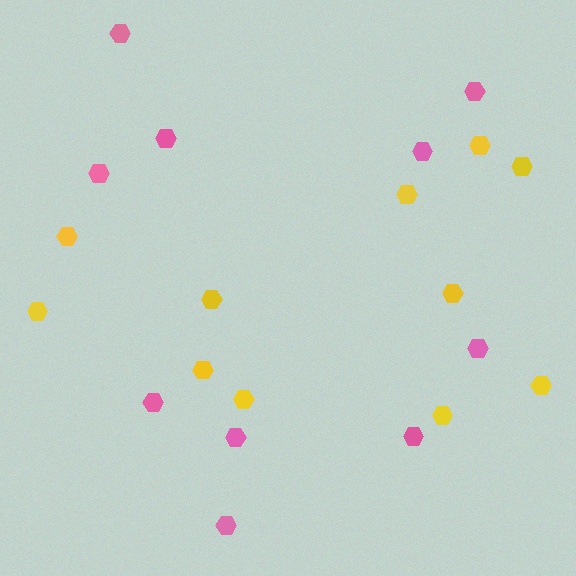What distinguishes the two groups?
There are 2 groups: one group of yellow hexagons (11) and one group of pink hexagons (10).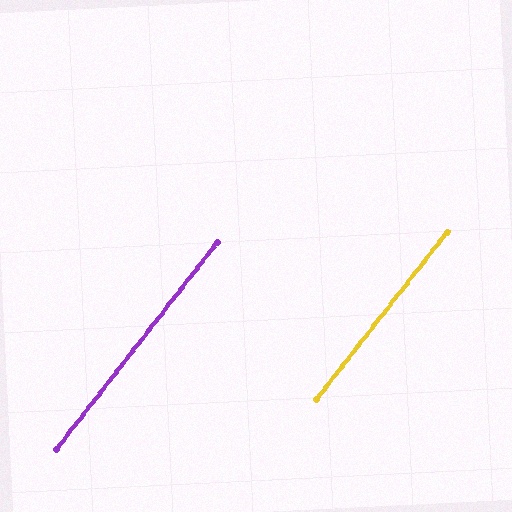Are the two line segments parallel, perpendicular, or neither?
Parallel — their directions differ by only 0.1°.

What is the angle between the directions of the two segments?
Approximately 0 degrees.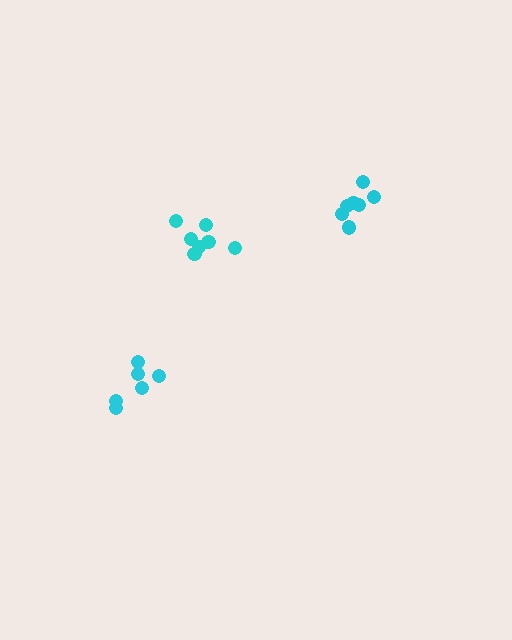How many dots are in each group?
Group 1: 6 dots, Group 2: 7 dots, Group 3: 8 dots (21 total).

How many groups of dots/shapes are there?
There are 3 groups.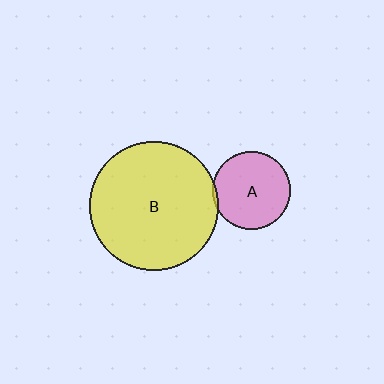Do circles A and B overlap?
Yes.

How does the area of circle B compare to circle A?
Approximately 2.7 times.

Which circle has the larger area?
Circle B (yellow).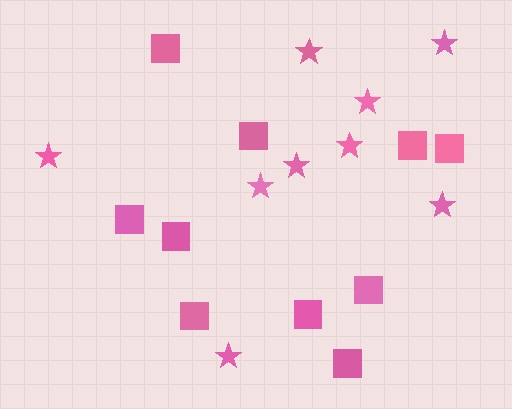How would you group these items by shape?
There are 2 groups: one group of squares (10) and one group of stars (9).